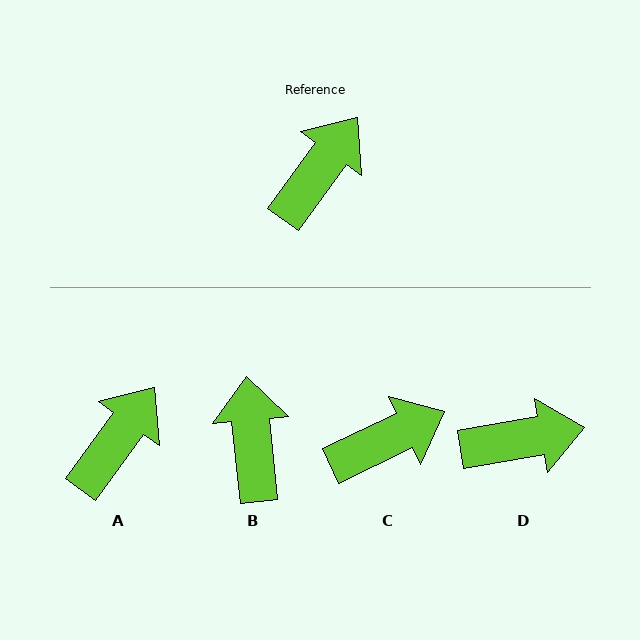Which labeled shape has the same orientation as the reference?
A.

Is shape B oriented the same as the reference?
No, it is off by about 42 degrees.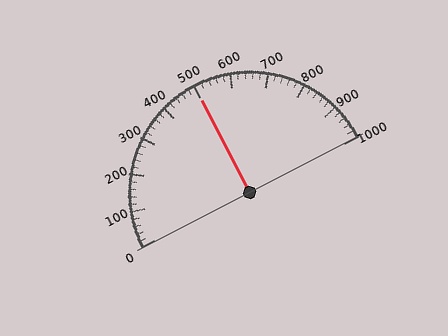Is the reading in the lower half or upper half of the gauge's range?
The reading is in the upper half of the range (0 to 1000).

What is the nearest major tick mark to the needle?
The nearest major tick mark is 500.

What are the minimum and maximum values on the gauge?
The gauge ranges from 0 to 1000.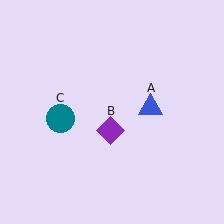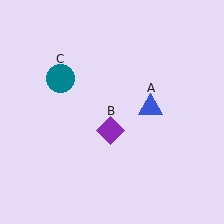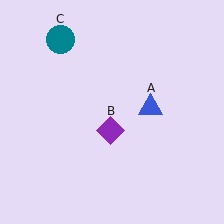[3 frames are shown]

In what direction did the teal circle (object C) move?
The teal circle (object C) moved up.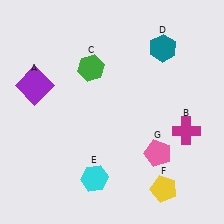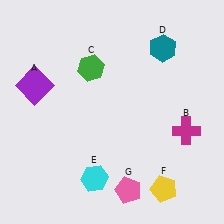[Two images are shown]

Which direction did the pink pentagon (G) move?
The pink pentagon (G) moved down.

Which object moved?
The pink pentagon (G) moved down.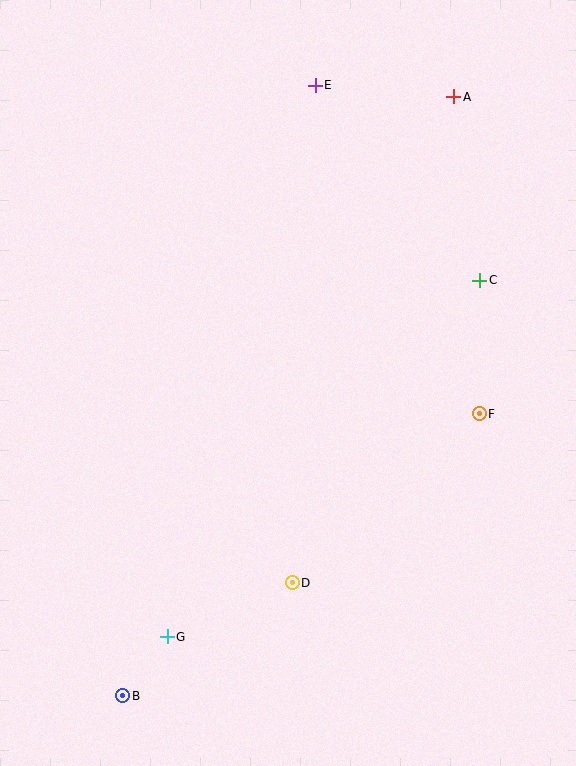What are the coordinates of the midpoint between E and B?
The midpoint between E and B is at (219, 391).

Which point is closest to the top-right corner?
Point A is closest to the top-right corner.